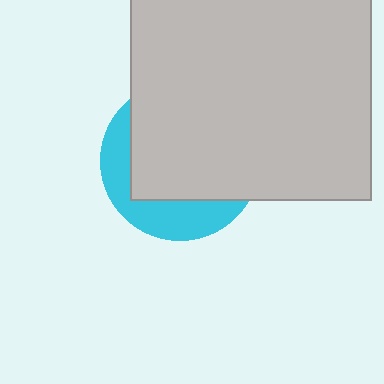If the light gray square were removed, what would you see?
You would see the complete cyan circle.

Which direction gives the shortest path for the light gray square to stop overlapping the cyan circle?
Moving toward the upper-right gives the shortest separation.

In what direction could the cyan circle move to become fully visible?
The cyan circle could move toward the lower-left. That would shift it out from behind the light gray square entirely.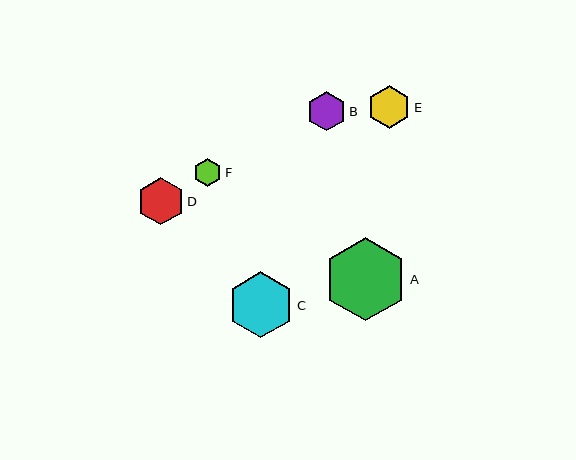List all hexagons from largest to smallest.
From largest to smallest: A, C, D, E, B, F.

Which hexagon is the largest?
Hexagon A is the largest with a size of approximately 83 pixels.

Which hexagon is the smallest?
Hexagon F is the smallest with a size of approximately 28 pixels.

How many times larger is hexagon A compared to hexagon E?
Hexagon A is approximately 1.9 times the size of hexagon E.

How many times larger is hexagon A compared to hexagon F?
Hexagon A is approximately 3.0 times the size of hexagon F.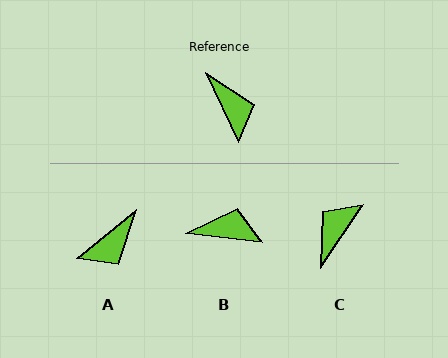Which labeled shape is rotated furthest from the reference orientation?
C, about 121 degrees away.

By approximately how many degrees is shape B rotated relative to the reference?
Approximately 59 degrees counter-clockwise.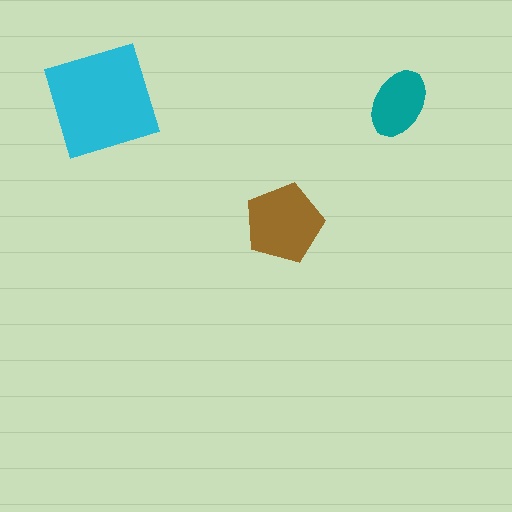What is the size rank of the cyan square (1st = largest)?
1st.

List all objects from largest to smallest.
The cyan square, the brown pentagon, the teal ellipse.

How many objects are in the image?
There are 3 objects in the image.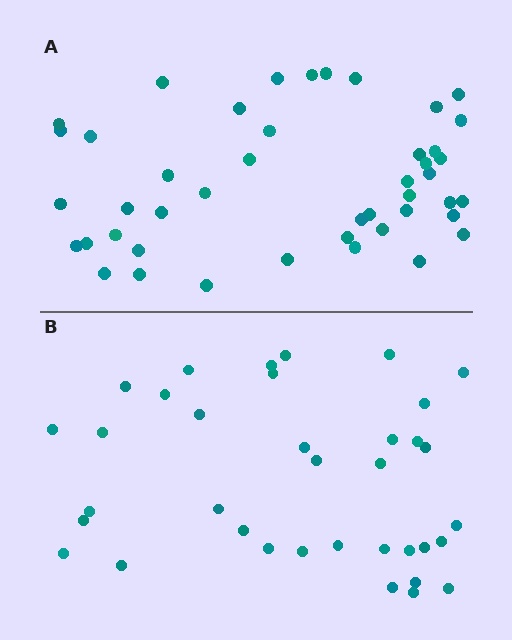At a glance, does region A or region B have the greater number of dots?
Region A (the top region) has more dots.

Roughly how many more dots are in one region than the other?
Region A has roughly 8 or so more dots than region B.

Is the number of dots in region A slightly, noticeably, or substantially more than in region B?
Region A has noticeably more, but not dramatically so. The ratio is roughly 1.2 to 1.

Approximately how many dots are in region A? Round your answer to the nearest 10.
About 40 dots. (The exact count is 45, which rounds to 40.)